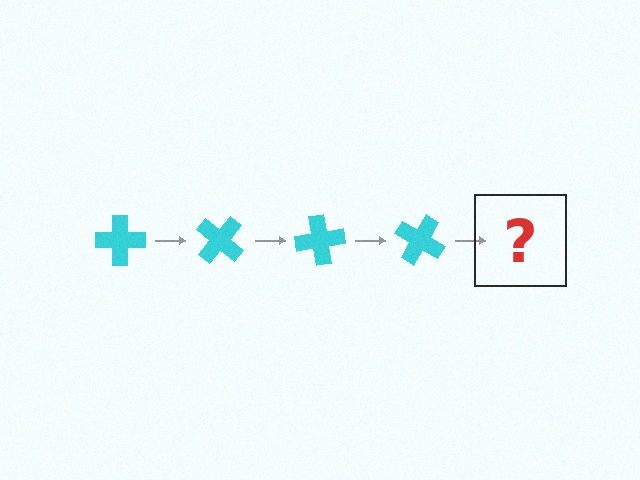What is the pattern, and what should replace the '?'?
The pattern is that the cross rotates 40 degrees each step. The '?' should be a cyan cross rotated 160 degrees.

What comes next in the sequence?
The next element should be a cyan cross rotated 160 degrees.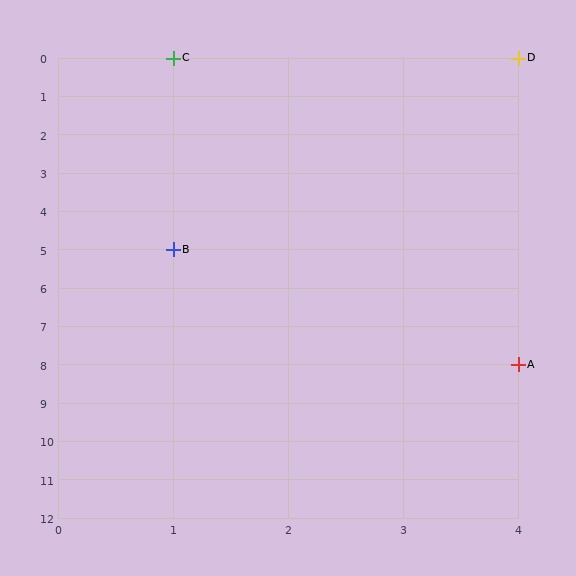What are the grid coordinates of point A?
Point A is at grid coordinates (4, 8).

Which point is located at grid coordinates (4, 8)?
Point A is at (4, 8).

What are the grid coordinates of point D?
Point D is at grid coordinates (4, 0).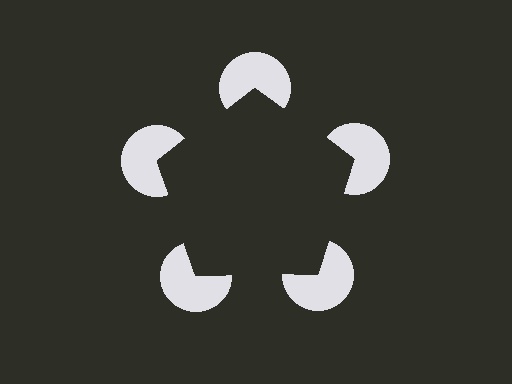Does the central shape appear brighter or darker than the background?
It typically appears slightly darker than the background, even though no actual brightness change is drawn.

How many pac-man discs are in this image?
There are 5 — one at each vertex of the illusory pentagon.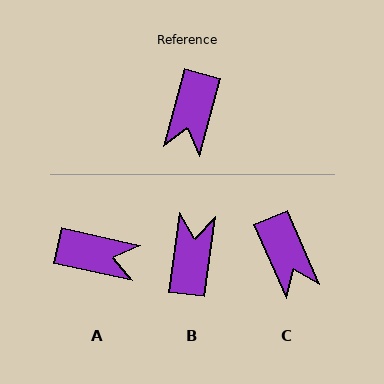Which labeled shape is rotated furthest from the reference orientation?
B, about 172 degrees away.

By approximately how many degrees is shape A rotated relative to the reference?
Approximately 93 degrees counter-clockwise.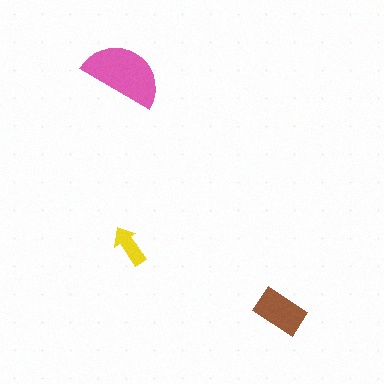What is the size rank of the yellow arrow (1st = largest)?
3rd.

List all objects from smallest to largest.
The yellow arrow, the brown rectangle, the pink semicircle.